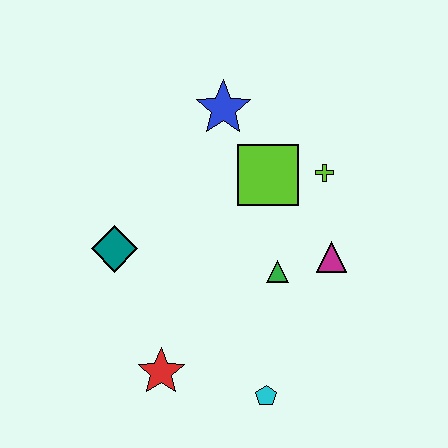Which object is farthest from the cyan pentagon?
The blue star is farthest from the cyan pentagon.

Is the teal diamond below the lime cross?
Yes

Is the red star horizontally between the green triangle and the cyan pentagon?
No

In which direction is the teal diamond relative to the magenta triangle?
The teal diamond is to the left of the magenta triangle.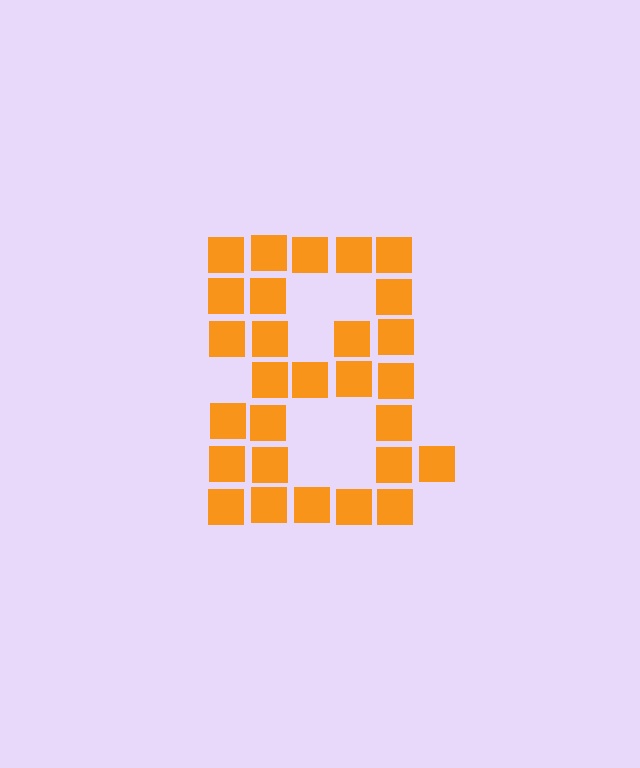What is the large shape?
The large shape is the digit 8.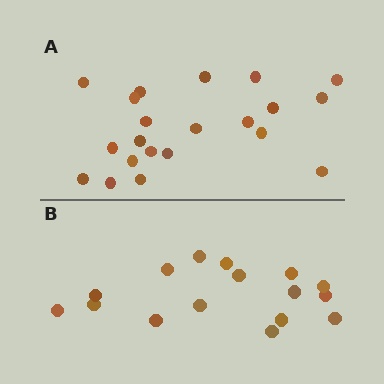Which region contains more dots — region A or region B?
Region A (the top region) has more dots.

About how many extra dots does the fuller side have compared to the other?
Region A has about 5 more dots than region B.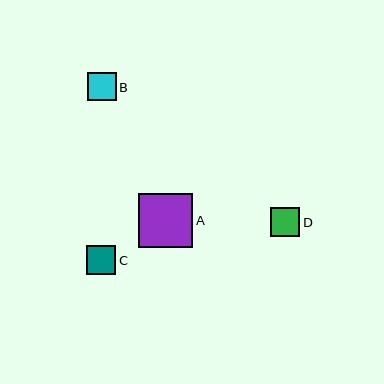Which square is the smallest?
Square B is the smallest with a size of approximately 28 pixels.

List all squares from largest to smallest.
From largest to smallest: A, D, C, B.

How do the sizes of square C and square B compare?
Square C and square B are approximately the same size.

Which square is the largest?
Square A is the largest with a size of approximately 55 pixels.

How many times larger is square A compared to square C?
Square A is approximately 1.9 times the size of square C.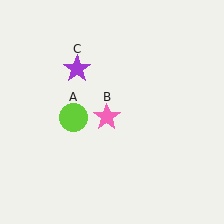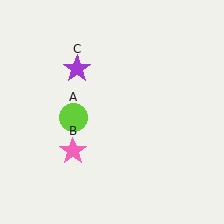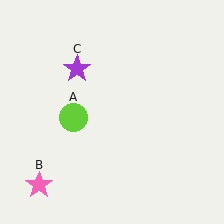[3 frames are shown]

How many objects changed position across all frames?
1 object changed position: pink star (object B).